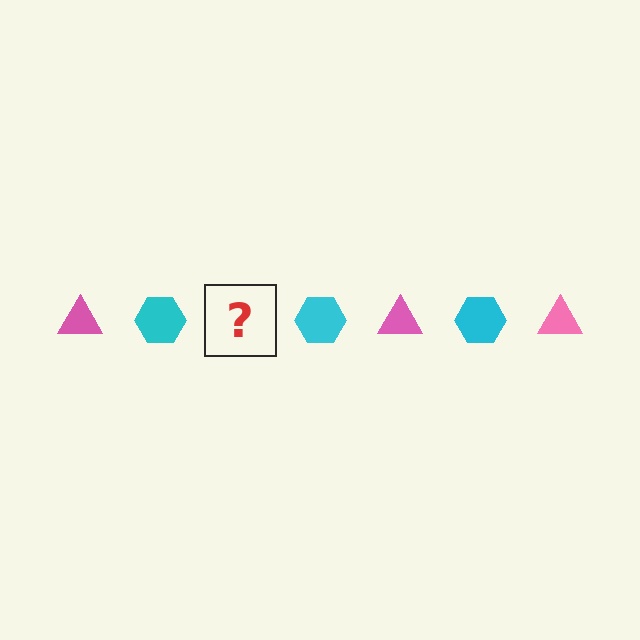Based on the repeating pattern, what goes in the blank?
The blank should be a pink triangle.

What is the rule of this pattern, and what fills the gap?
The rule is that the pattern alternates between pink triangle and cyan hexagon. The gap should be filled with a pink triangle.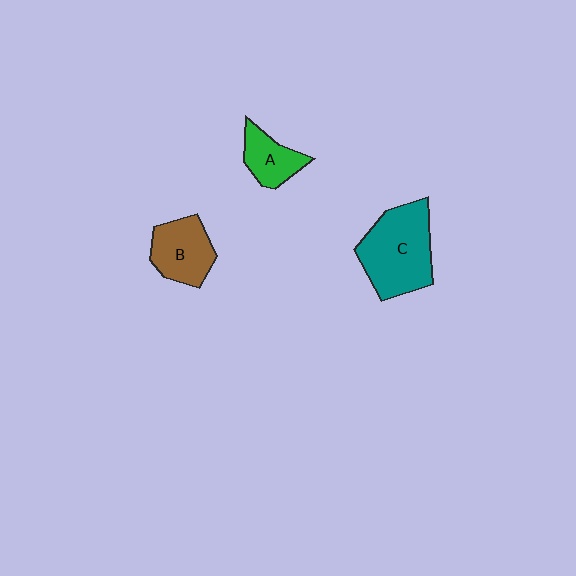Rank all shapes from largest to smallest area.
From largest to smallest: C (teal), B (brown), A (green).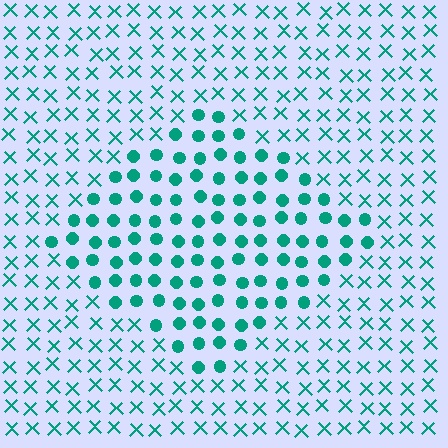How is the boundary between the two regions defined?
The boundary is defined by a change in element shape: circles inside vs. X marks outside. All elements share the same color and spacing.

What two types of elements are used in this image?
The image uses circles inside the diamond region and X marks outside it.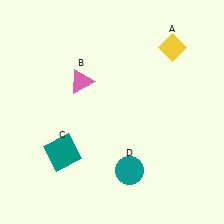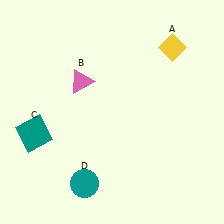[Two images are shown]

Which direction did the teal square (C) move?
The teal square (C) moved left.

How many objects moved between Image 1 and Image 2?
2 objects moved between the two images.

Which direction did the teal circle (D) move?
The teal circle (D) moved left.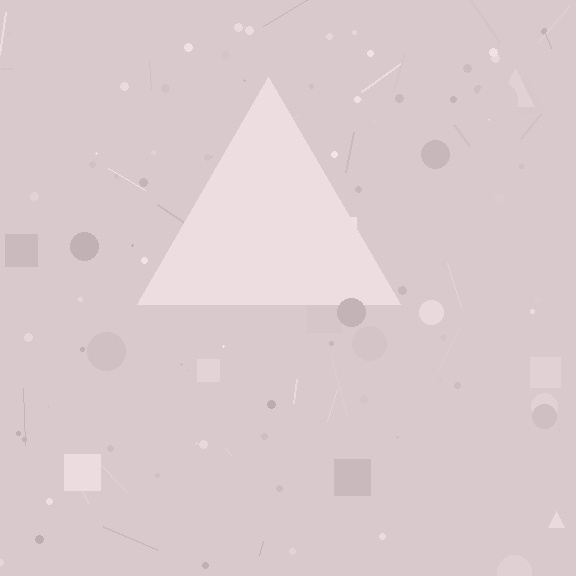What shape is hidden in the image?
A triangle is hidden in the image.